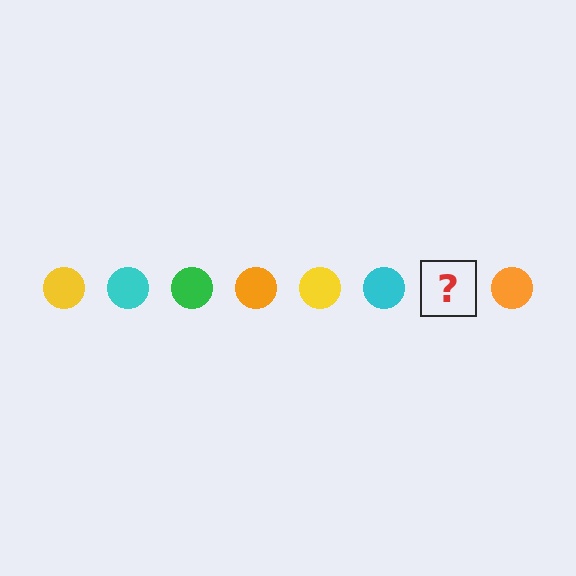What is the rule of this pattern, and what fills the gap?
The rule is that the pattern cycles through yellow, cyan, green, orange circles. The gap should be filled with a green circle.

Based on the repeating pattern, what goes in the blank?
The blank should be a green circle.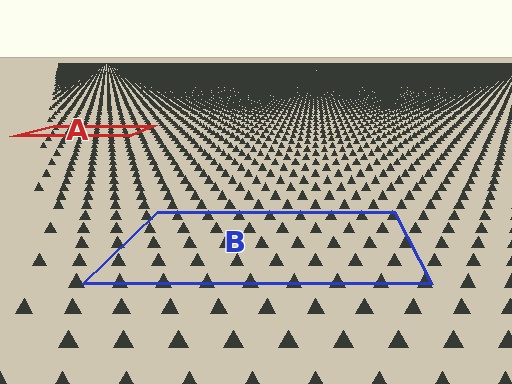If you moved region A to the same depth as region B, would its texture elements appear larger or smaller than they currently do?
They would appear larger. At a closer depth, the same texture elements are projected at a bigger on-screen size.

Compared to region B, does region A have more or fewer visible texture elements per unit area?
Region A has more texture elements per unit area — they are packed more densely because it is farther away.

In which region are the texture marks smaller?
The texture marks are smaller in region A, because it is farther away.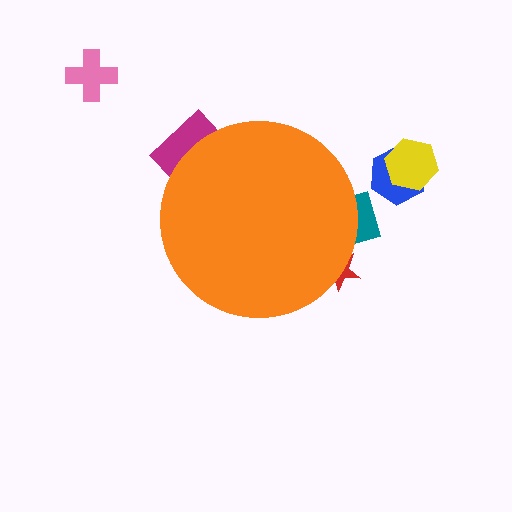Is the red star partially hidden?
Yes, the red star is partially hidden behind the orange circle.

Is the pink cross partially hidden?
No, the pink cross is fully visible.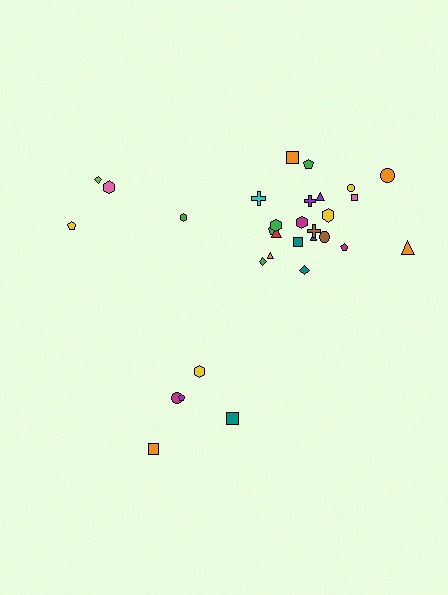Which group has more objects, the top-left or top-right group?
The top-right group.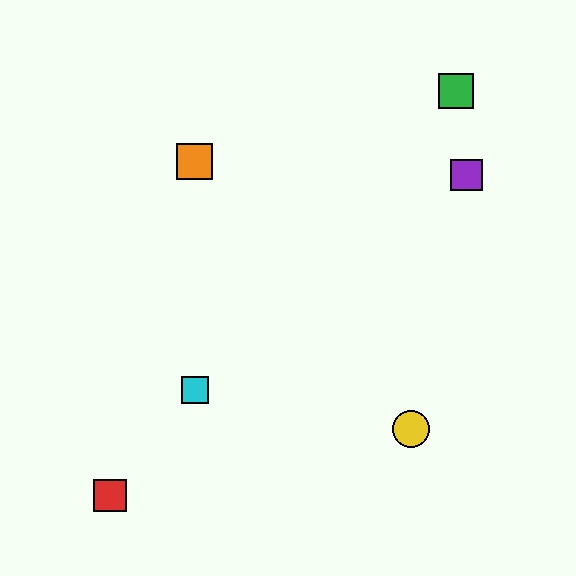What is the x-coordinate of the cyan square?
The cyan square is at x≈195.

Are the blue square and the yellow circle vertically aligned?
No, the blue square is at x≈195 and the yellow circle is at x≈411.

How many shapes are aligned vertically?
3 shapes (the blue square, the orange square, the cyan square) are aligned vertically.